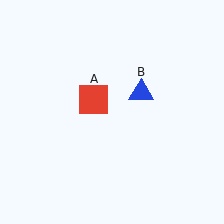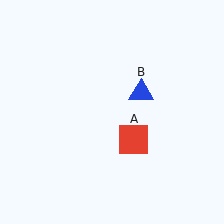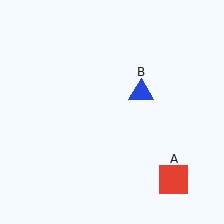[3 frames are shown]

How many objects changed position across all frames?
1 object changed position: red square (object A).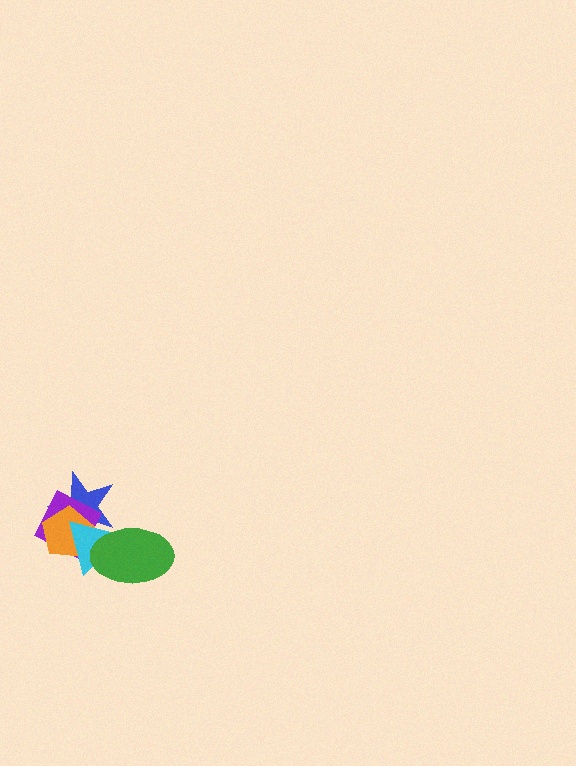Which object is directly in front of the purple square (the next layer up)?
The orange pentagon is directly in front of the purple square.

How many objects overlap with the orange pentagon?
3 objects overlap with the orange pentagon.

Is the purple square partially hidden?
Yes, it is partially covered by another shape.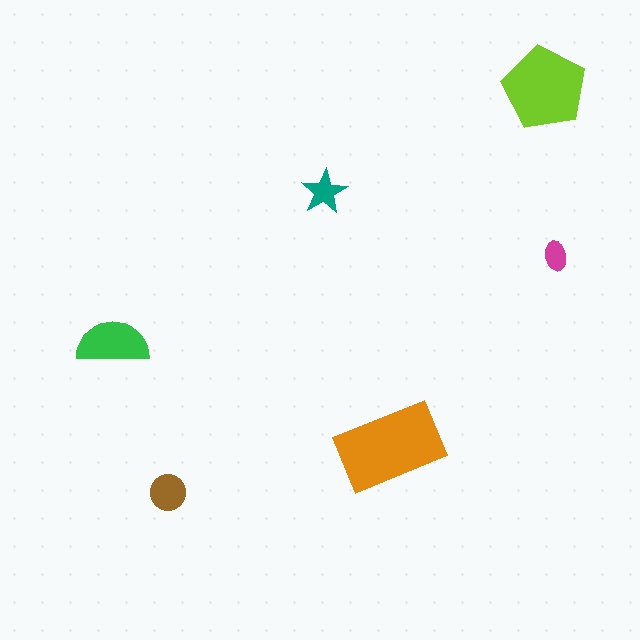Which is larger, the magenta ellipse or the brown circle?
The brown circle.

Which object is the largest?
The orange rectangle.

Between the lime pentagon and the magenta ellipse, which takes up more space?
The lime pentagon.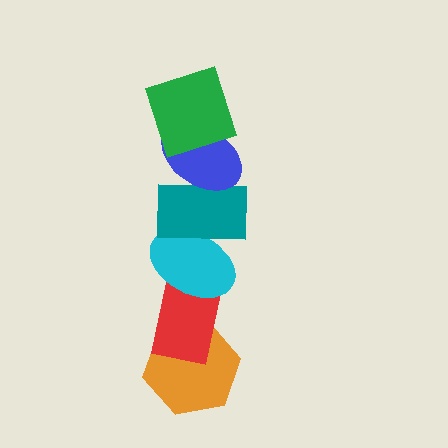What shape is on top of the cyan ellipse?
The teal rectangle is on top of the cyan ellipse.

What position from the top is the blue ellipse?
The blue ellipse is 2nd from the top.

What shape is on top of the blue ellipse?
The green square is on top of the blue ellipse.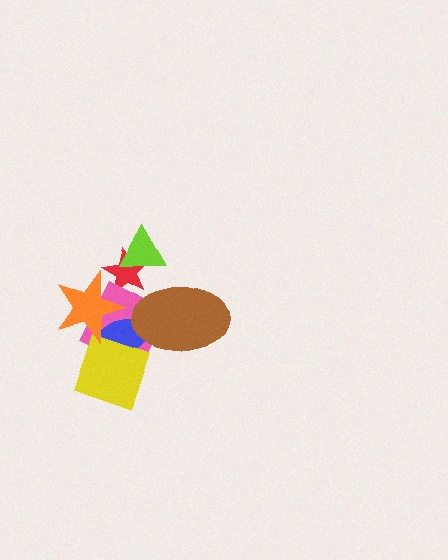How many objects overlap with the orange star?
4 objects overlap with the orange star.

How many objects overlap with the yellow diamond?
3 objects overlap with the yellow diamond.